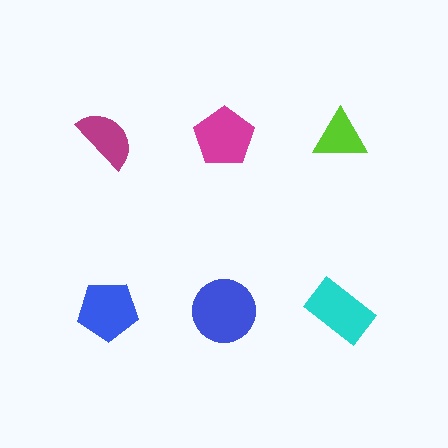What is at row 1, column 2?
A magenta pentagon.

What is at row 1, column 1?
A magenta semicircle.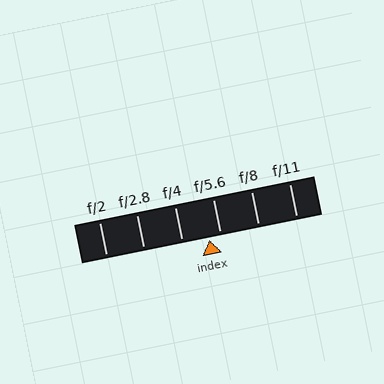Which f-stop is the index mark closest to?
The index mark is closest to f/5.6.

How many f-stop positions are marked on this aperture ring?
There are 6 f-stop positions marked.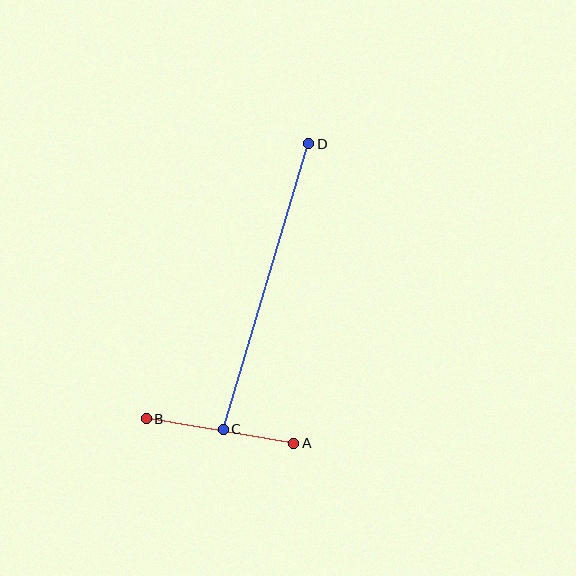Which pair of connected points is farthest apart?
Points C and D are farthest apart.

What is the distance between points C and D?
The distance is approximately 298 pixels.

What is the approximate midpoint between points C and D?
The midpoint is at approximately (266, 287) pixels.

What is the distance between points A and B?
The distance is approximately 149 pixels.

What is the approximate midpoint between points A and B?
The midpoint is at approximately (220, 431) pixels.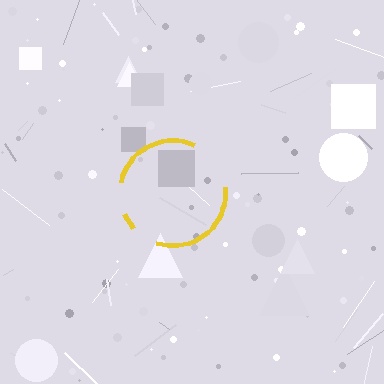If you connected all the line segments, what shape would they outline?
They would outline a circle.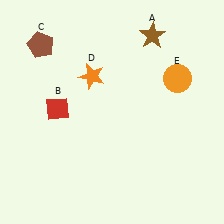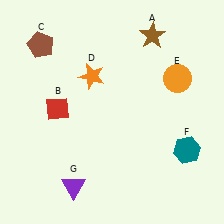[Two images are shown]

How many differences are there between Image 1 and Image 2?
There are 2 differences between the two images.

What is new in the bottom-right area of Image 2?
A teal hexagon (F) was added in the bottom-right area of Image 2.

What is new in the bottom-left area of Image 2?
A purple triangle (G) was added in the bottom-left area of Image 2.